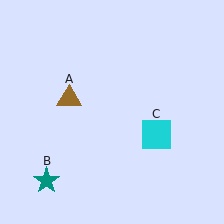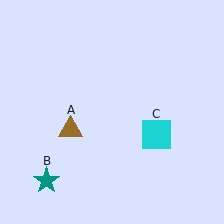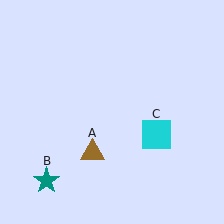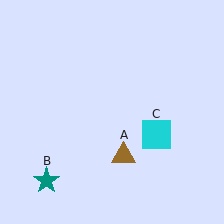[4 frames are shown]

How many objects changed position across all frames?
1 object changed position: brown triangle (object A).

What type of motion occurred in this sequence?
The brown triangle (object A) rotated counterclockwise around the center of the scene.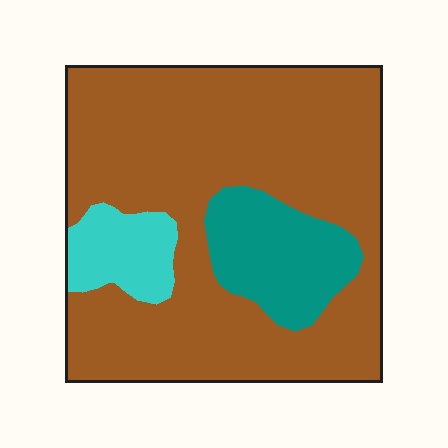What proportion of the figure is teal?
Teal covers around 15% of the figure.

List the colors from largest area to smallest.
From largest to smallest: brown, teal, cyan.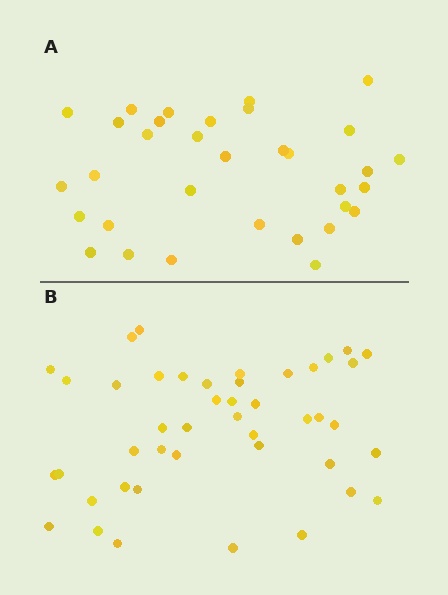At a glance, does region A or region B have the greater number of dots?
Region B (the bottom region) has more dots.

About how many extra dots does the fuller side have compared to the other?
Region B has roughly 12 or so more dots than region A.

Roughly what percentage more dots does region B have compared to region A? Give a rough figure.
About 35% more.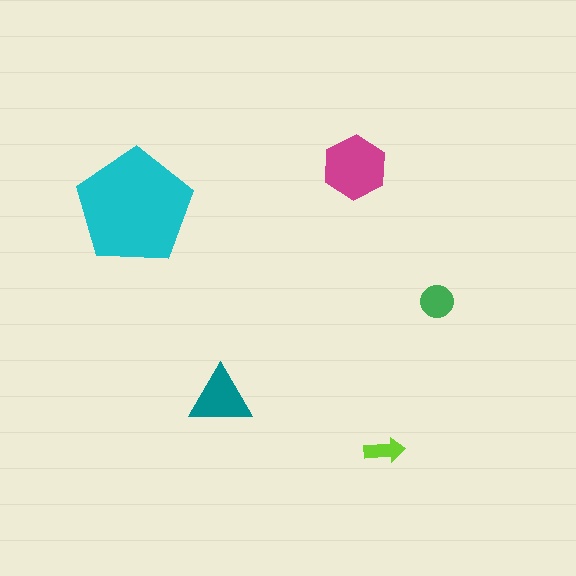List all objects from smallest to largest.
The lime arrow, the green circle, the teal triangle, the magenta hexagon, the cyan pentagon.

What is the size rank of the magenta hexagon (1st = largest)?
2nd.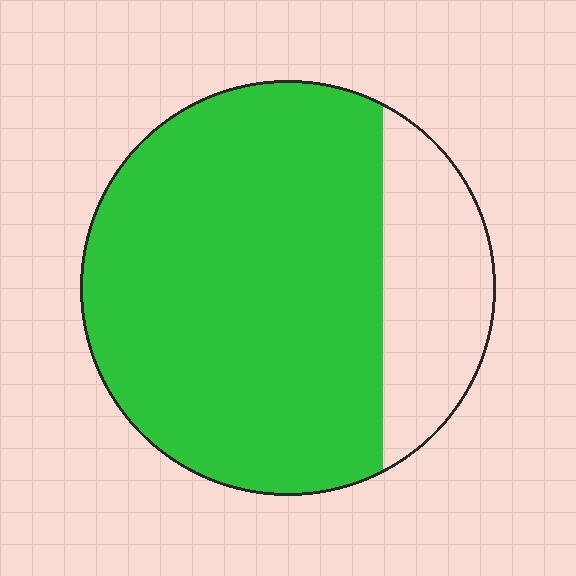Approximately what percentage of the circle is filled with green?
Approximately 80%.